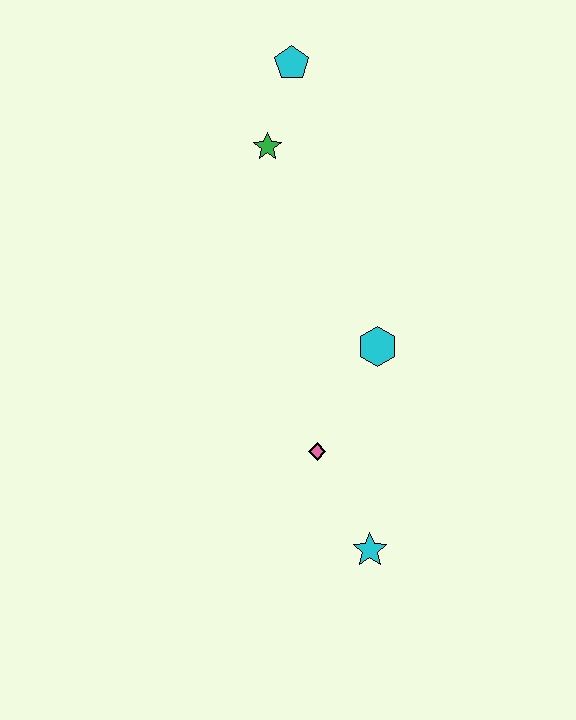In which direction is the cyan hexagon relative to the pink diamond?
The cyan hexagon is above the pink diamond.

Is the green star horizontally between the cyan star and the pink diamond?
No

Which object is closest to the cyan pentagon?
The green star is closest to the cyan pentagon.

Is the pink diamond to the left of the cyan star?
Yes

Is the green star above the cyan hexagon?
Yes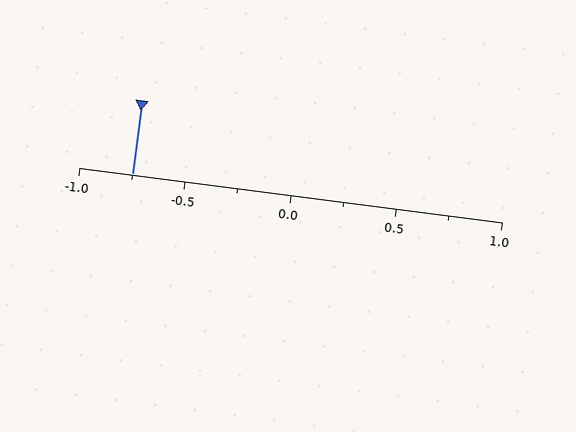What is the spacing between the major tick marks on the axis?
The major ticks are spaced 0.5 apart.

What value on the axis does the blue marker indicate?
The marker indicates approximately -0.75.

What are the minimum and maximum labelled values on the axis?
The axis runs from -1.0 to 1.0.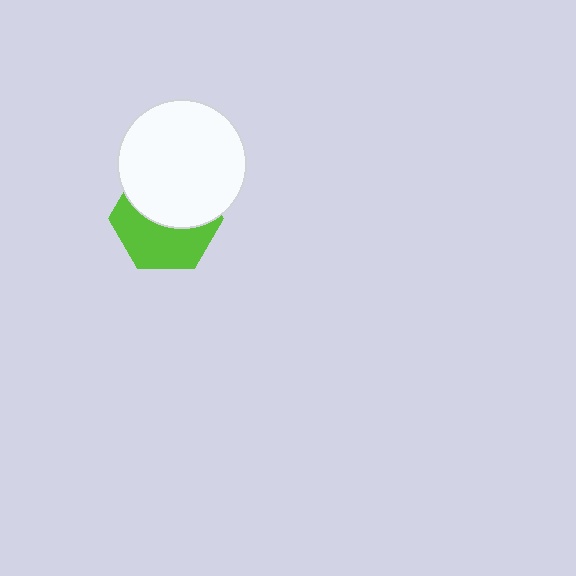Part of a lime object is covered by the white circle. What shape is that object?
It is a hexagon.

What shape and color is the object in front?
The object in front is a white circle.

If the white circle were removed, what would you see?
You would see the complete lime hexagon.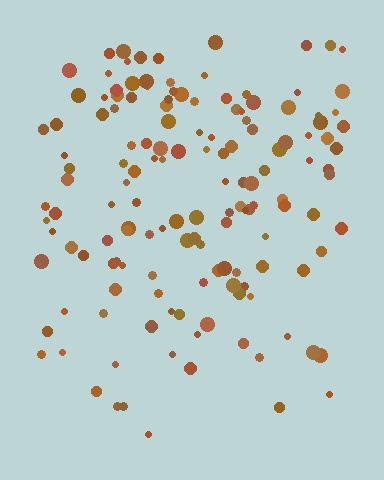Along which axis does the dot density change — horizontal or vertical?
Vertical.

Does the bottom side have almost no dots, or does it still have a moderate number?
Still a moderate number, just noticeably fewer than the top.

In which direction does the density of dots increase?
From bottom to top, with the top side densest.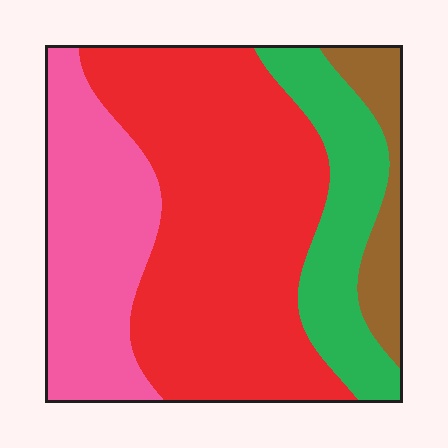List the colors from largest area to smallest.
From largest to smallest: red, pink, green, brown.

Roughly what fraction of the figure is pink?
Pink covers about 25% of the figure.